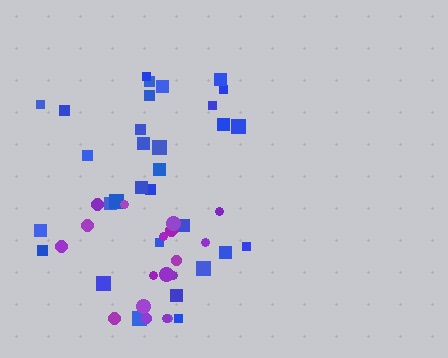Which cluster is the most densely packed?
Blue.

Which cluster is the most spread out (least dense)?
Purple.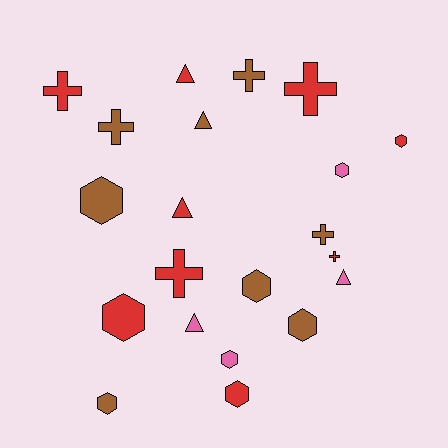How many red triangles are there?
There are 2 red triangles.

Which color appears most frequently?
Red, with 9 objects.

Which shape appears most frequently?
Hexagon, with 9 objects.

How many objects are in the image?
There are 21 objects.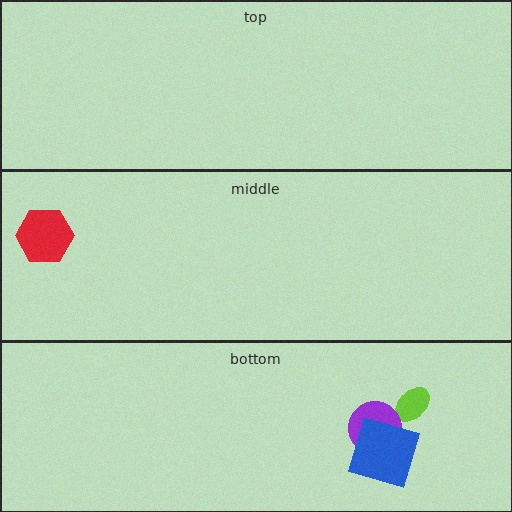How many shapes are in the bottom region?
3.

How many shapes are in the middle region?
1.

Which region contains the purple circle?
The bottom region.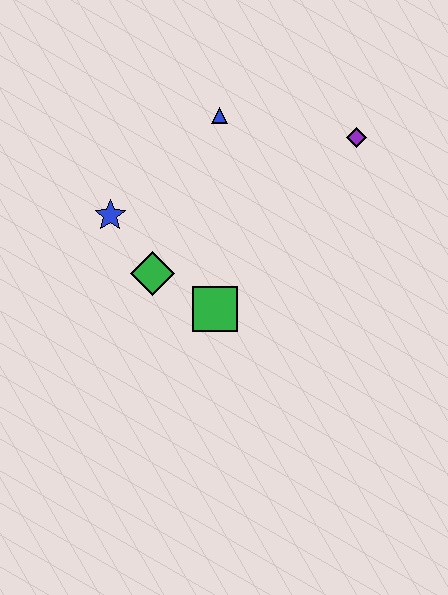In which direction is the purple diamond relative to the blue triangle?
The purple diamond is to the right of the blue triangle.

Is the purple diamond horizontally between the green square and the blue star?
No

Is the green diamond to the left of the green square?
Yes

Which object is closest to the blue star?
The green diamond is closest to the blue star.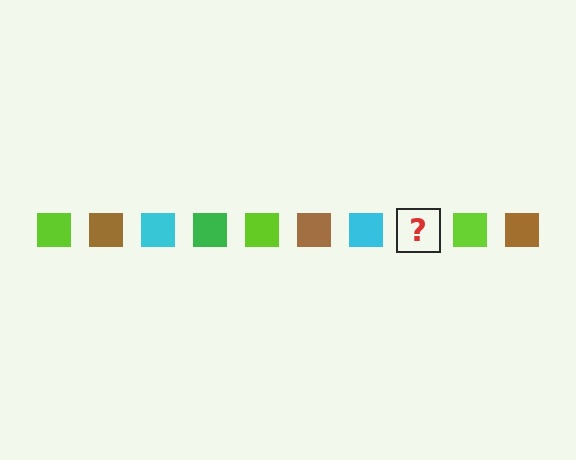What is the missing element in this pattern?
The missing element is a green square.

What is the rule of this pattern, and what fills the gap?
The rule is that the pattern cycles through lime, brown, cyan, green squares. The gap should be filled with a green square.